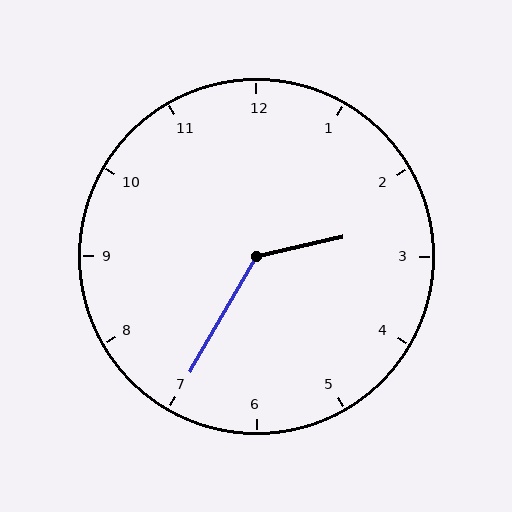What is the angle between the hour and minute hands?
Approximately 132 degrees.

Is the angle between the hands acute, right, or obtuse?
It is obtuse.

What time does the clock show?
2:35.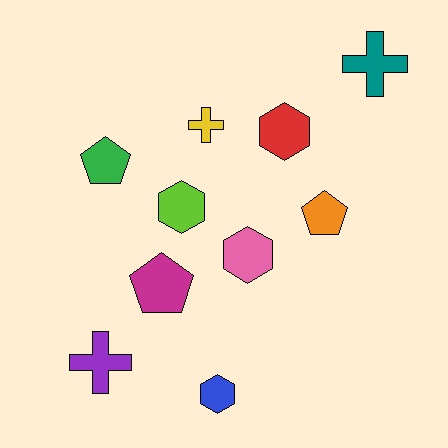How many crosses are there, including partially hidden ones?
There are 3 crosses.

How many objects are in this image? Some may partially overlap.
There are 10 objects.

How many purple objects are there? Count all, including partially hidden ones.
There is 1 purple object.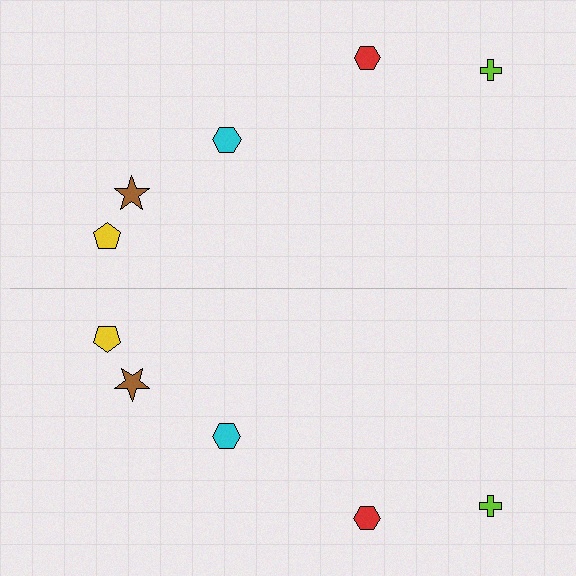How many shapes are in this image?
There are 10 shapes in this image.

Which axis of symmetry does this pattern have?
The pattern has a horizontal axis of symmetry running through the center of the image.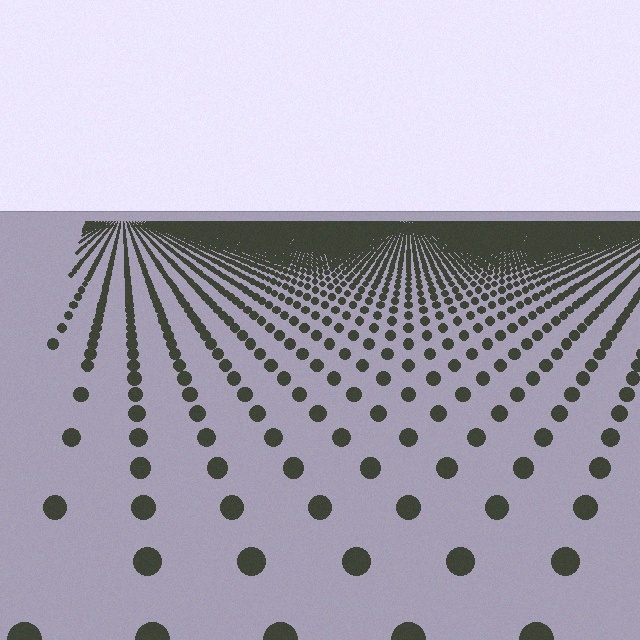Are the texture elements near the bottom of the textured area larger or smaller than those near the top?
Larger. Near the bottom, elements are closer to the viewer and appear at a bigger on-screen size.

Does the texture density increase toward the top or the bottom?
Density increases toward the top.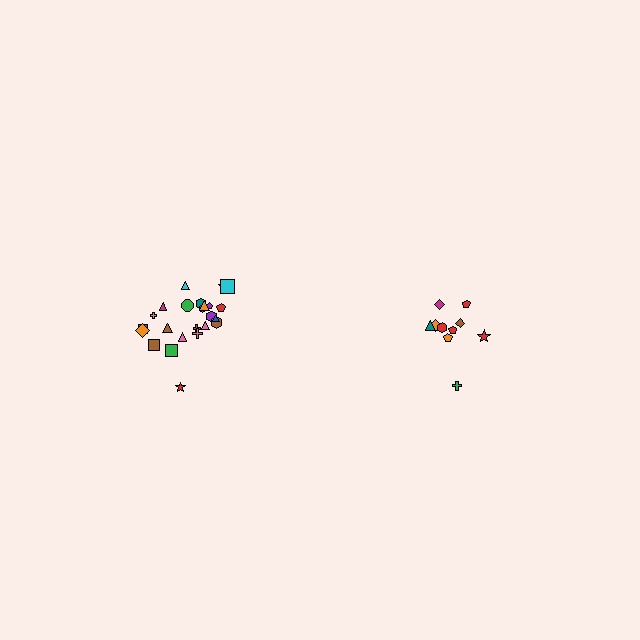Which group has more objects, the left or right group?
The left group.